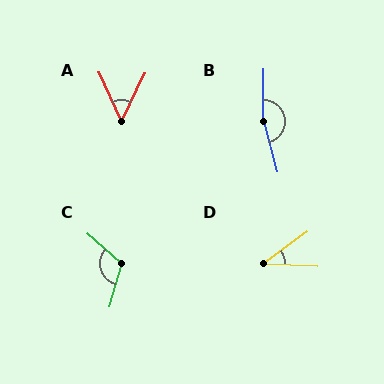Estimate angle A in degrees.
Approximately 51 degrees.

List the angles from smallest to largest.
D (38°), A (51°), C (115°), B (164°).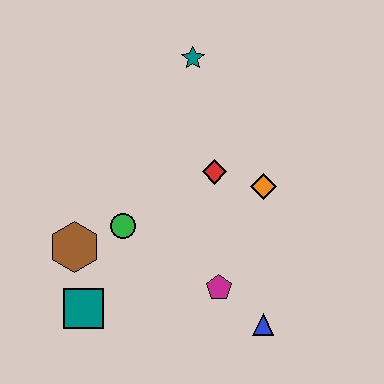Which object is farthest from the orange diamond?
The teal square is farthest from the orange diamond.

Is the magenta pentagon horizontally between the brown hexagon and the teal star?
No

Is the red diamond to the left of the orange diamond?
Yes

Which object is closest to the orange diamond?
The red diamond is closest to the orange diamond.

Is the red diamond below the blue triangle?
No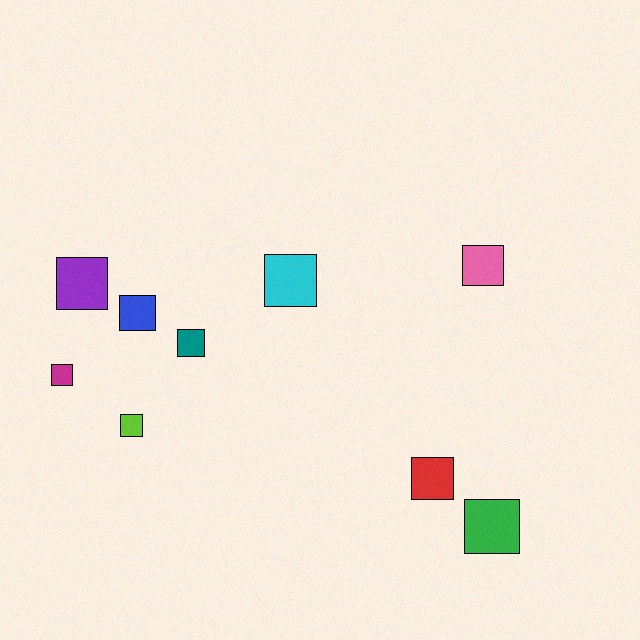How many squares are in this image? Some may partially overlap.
There are 9 squares.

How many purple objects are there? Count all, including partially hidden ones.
There is 1 purple object.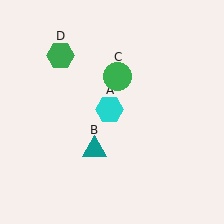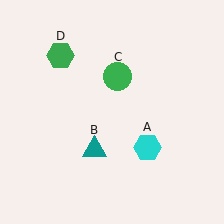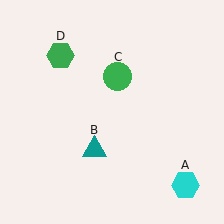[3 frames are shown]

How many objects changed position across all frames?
1 object changed position: cyan hexagon (object A).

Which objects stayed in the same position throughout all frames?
Teal triangle (object B) and green circle (object C) and green hexagon (object D) remained stationary.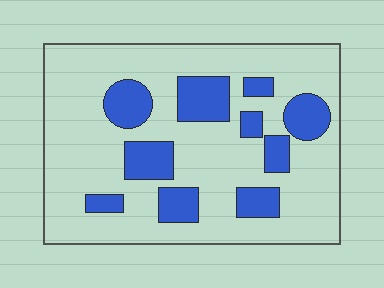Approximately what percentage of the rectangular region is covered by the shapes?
Approximately 25%.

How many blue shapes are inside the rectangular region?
10.